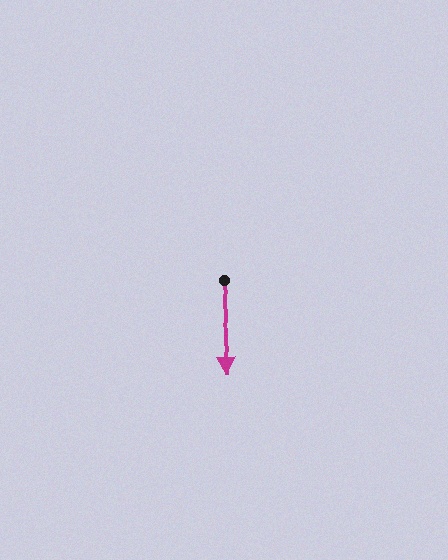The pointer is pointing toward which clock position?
Roughly 6 o'clock.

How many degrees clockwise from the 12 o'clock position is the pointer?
Approximately 176 degrees.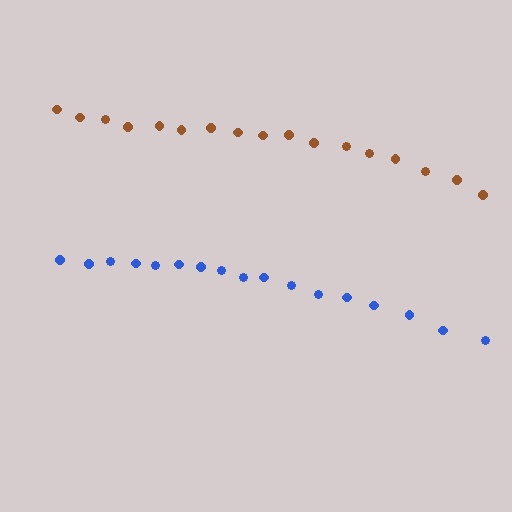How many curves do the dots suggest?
There are 2 distinct paths.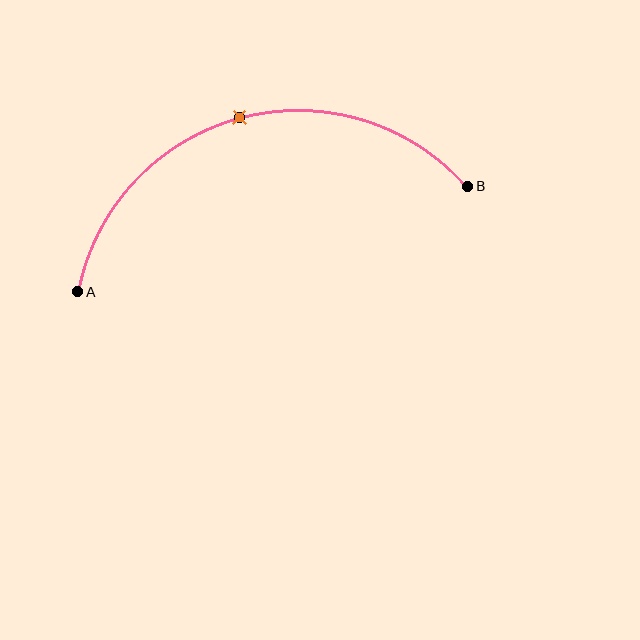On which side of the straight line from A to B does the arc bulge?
The arc bulges above the straight line connecting A and B.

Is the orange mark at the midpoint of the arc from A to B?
Yes. The orange mark lies on the arc at equal arc-length from both A and B — it is the arc midpoint.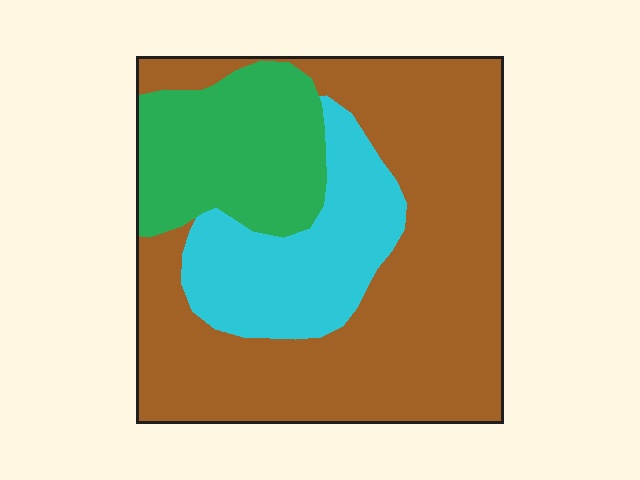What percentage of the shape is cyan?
Cyan takes up less than a quarter of the shape.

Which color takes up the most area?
Brown, at roughly 60%.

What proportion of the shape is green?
Green takes up about one fifth (1/5) of the shape.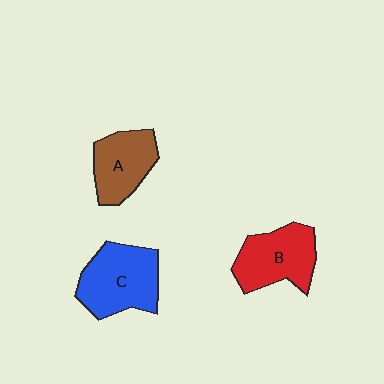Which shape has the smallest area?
Shape A (brown).